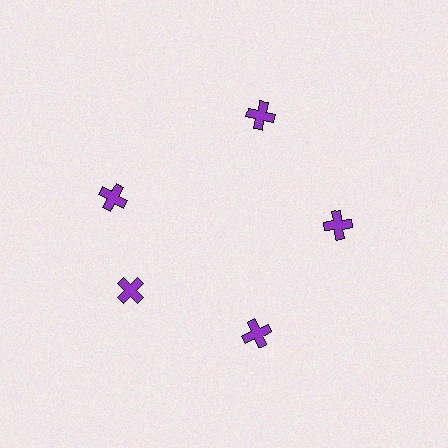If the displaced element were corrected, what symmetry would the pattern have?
It would have 5-fold rotational symmetry — the pattern would map onto itself every 72 degrees.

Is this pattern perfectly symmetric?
No. The 5 purple crosses are arranged in a ring, but one element near the 10 o'clock position is rotated out of alignment along the ring, breaking the 5-fold rotational symmetry.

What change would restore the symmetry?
The symmetry would be restored by rotating it back into even spacing with its neighbors so that all 5 crosses sit at equal angles and equal distance from the center.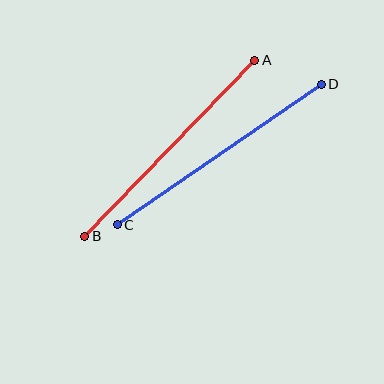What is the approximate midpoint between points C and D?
The midpoint is at approximately (219, 154) pixels.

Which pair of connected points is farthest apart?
Points C and D are farthest apart.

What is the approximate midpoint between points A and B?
The midpoint is at approximately (170, 148) pixels.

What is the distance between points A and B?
The distance is approximately 245 pixels.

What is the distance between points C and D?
The distance is approximately 248 pixels.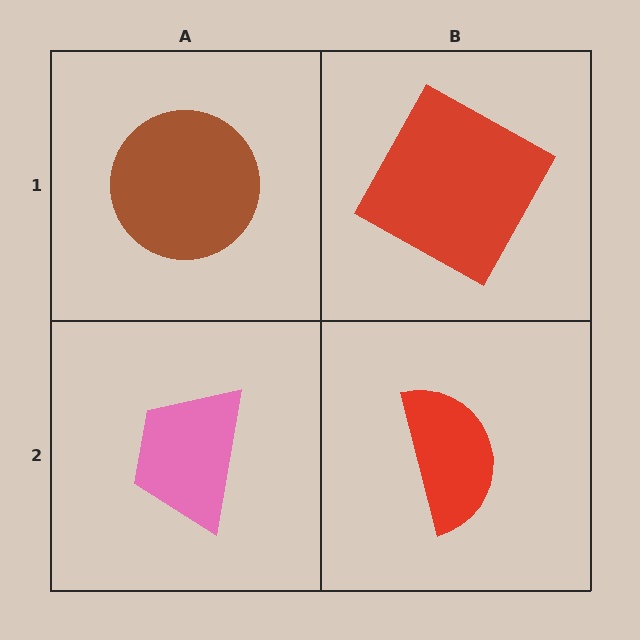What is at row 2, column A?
A pink trapezoid.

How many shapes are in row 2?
2 shapes.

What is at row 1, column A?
A brown circle.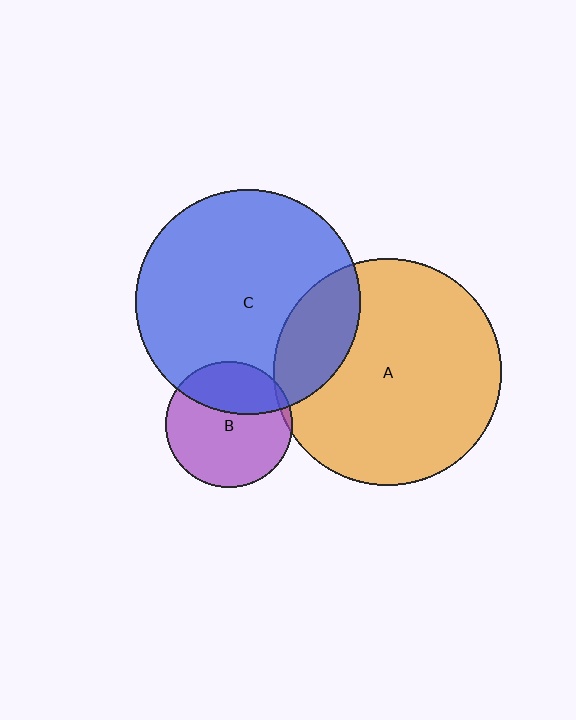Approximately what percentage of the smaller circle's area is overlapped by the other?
Approximately 5%.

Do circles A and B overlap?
Yes.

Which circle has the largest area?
Circle A (orange).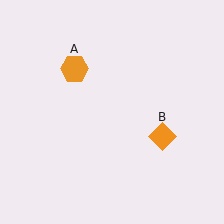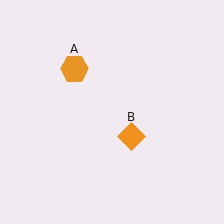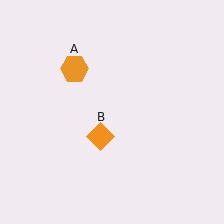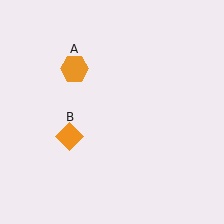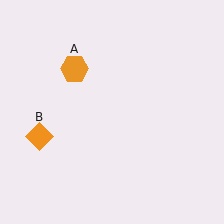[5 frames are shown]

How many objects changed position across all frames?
1 object changed position: orange diamond (object B).